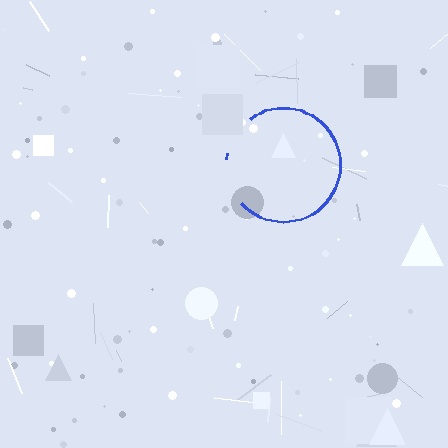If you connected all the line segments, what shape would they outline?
They would outline a circle.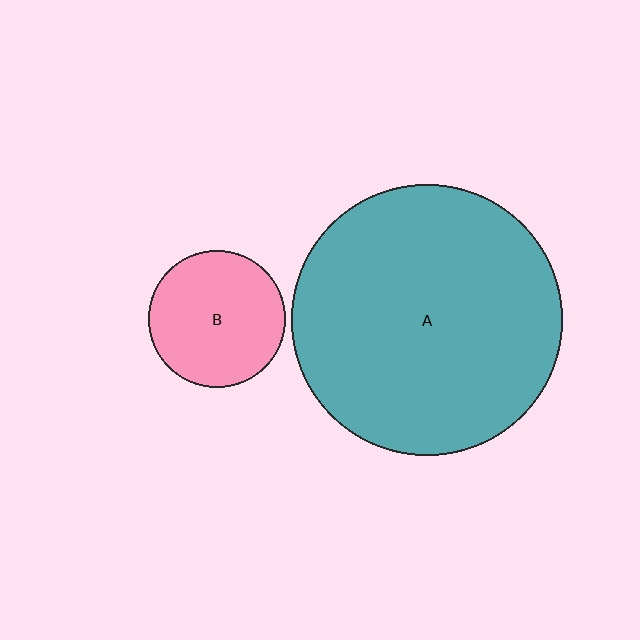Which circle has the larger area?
Circle A (teal).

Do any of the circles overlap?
No, none of the circles overlap.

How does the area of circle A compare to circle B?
Approximately 3.9 times.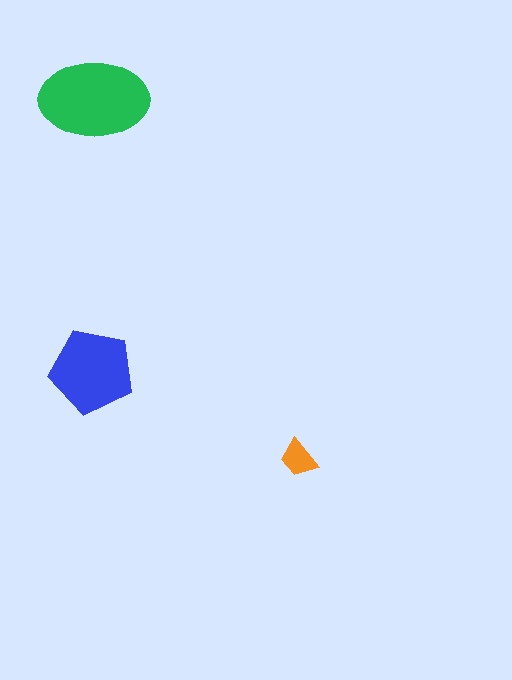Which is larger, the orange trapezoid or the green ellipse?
The green ellipse.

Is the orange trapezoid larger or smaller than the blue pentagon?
Smaller.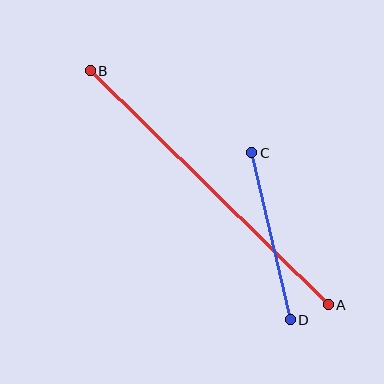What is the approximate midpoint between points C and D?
The midpoint is at approximately (271, 236) pixels.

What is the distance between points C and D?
The distance is approximately 172 pixels.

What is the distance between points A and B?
The distance is approximately 334 pixels.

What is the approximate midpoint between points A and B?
The midpoint is at approximately (209, 188) pixels.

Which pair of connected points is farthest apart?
Points A and B are farthest apart.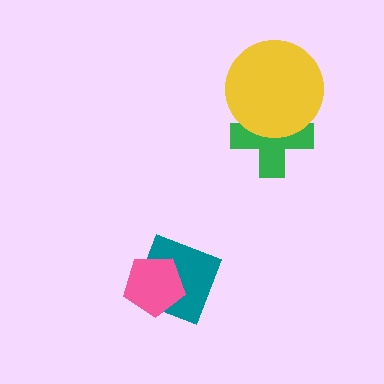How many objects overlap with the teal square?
1 object overlaps with the teal square.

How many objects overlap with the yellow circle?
1 object overlaps with the yellow circle.